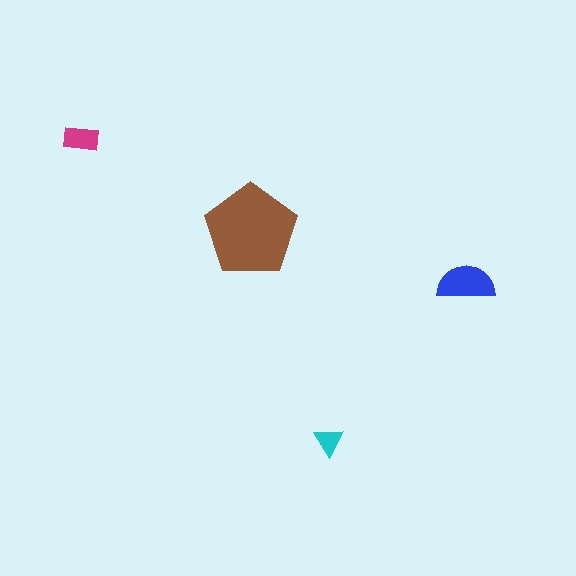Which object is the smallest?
The cyan triangle.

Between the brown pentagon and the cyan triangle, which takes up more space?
The brown pentagon.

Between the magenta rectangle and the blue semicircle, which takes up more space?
The blue semicircle.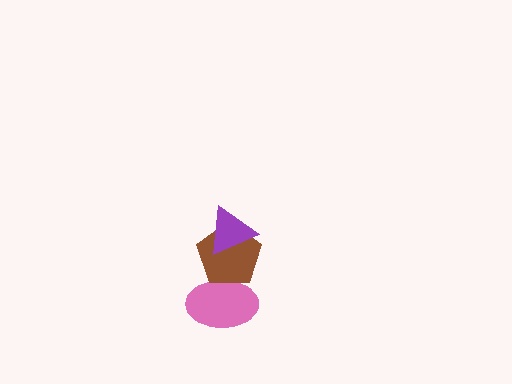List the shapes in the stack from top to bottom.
From top to bottom: the purple triangle, the brown pentagon, the pink ellipse.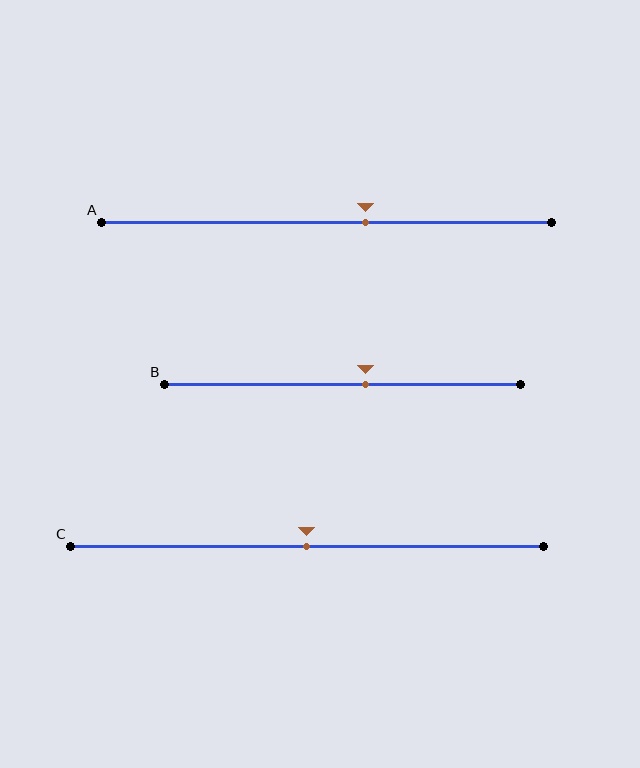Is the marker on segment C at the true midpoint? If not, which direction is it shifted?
Yes, the marker on segment C is at the true midpoint.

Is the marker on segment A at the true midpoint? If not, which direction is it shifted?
No, the marker on segment A is shifted to the right by about 9% of the segment length.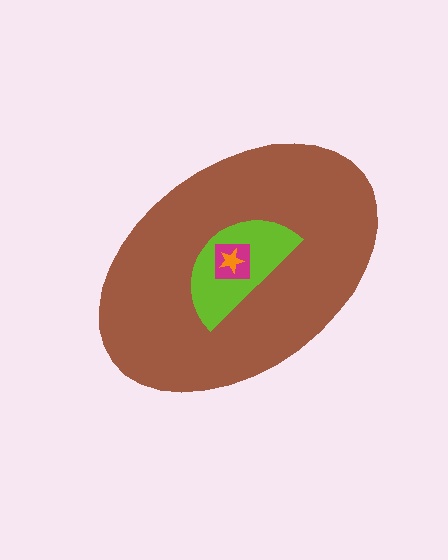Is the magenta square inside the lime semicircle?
Yes.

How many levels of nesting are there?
4.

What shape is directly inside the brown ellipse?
The lime semicircle.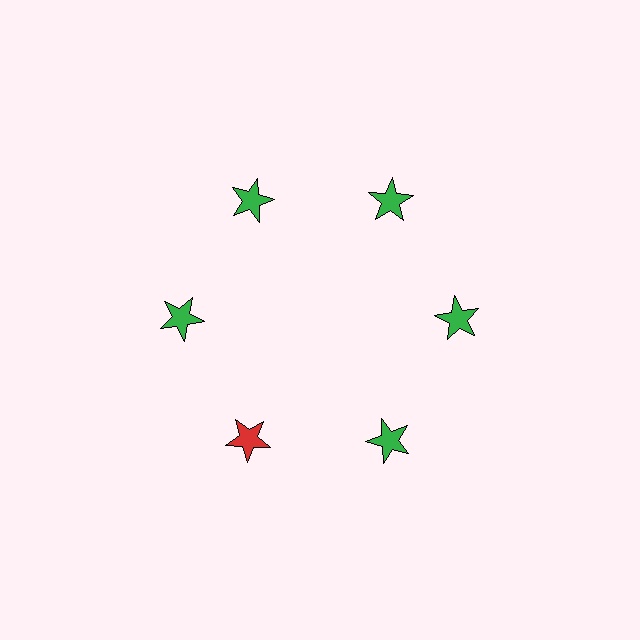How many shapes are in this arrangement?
There are 6 shapes arranged in a ring pattern.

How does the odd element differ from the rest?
It has a different color: red instead of green.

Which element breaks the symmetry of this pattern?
The red star at roughly the 7 o'clock position breaks the symmetry. All other shapes are green stars.